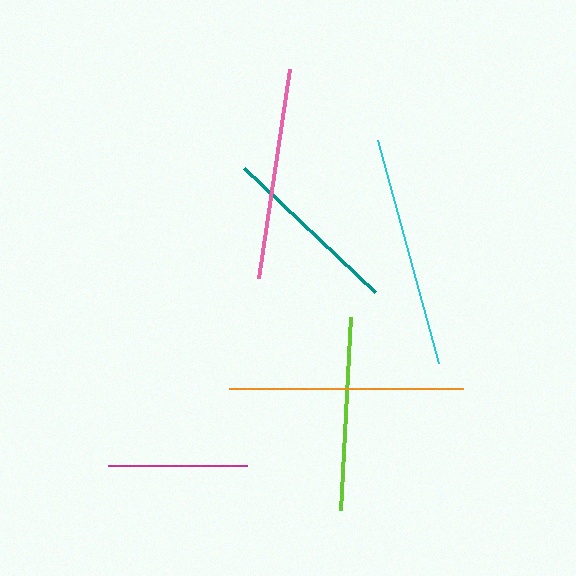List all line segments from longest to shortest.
From longest to shortest: orange, cyan, pink, lime, teal, magenta.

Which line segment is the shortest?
The magenta line is the shortest at approximately 139 pixels.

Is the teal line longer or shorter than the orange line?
The orange line is longer than the teal line.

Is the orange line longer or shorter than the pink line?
The orange line is longer than the pink line.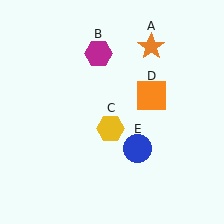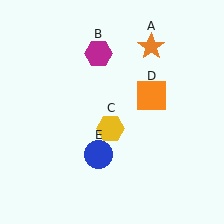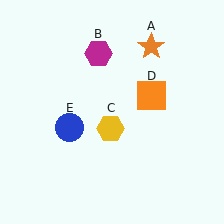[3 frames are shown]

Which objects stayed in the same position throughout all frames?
Orange star (object A) and magenta hexagon (object B) and yellow hexagon (object C) and orange square (object D) remained stationary.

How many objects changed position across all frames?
1 object changed position: blue circle (object E).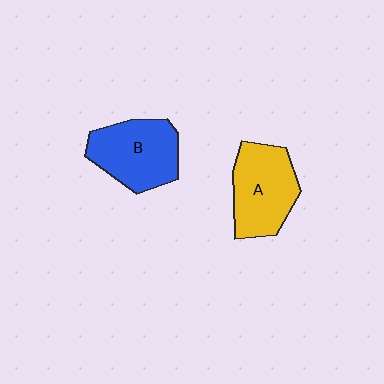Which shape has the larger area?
Shape B (blue).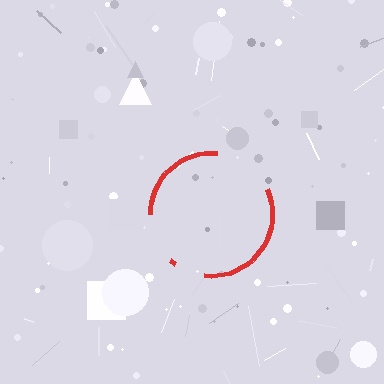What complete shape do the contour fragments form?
The contour fragments form a circle.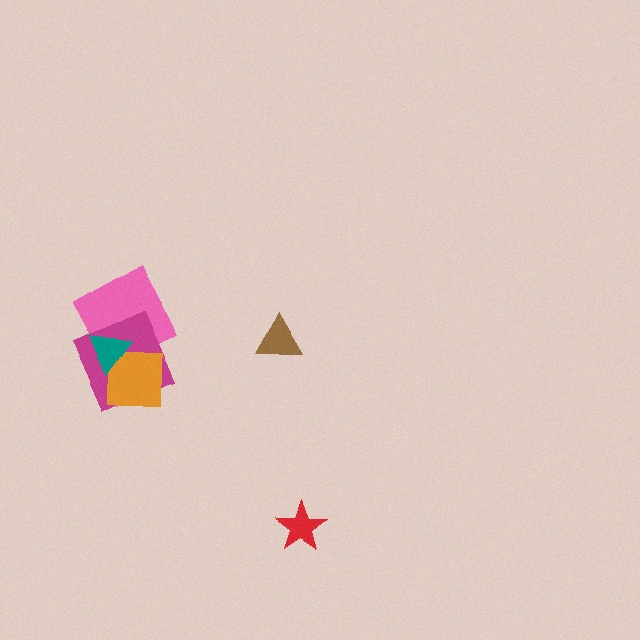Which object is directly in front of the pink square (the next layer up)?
The magenta square is directly in front of the pink square.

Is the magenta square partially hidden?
Yes, it is partially covered by another shape.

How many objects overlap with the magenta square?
3 objects overlap with the magenta square.